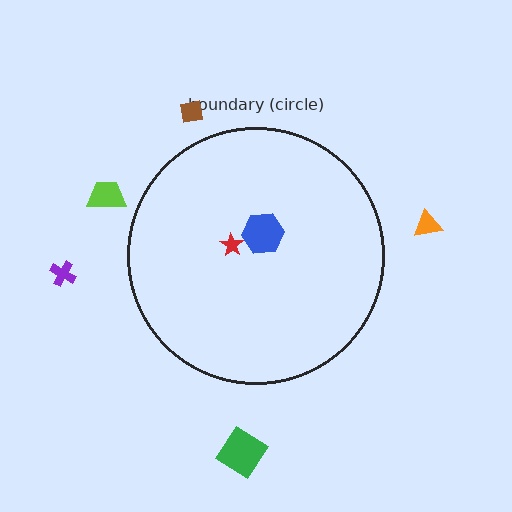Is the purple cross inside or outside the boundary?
Outside.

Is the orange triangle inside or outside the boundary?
Outside.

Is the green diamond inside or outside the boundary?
Outside.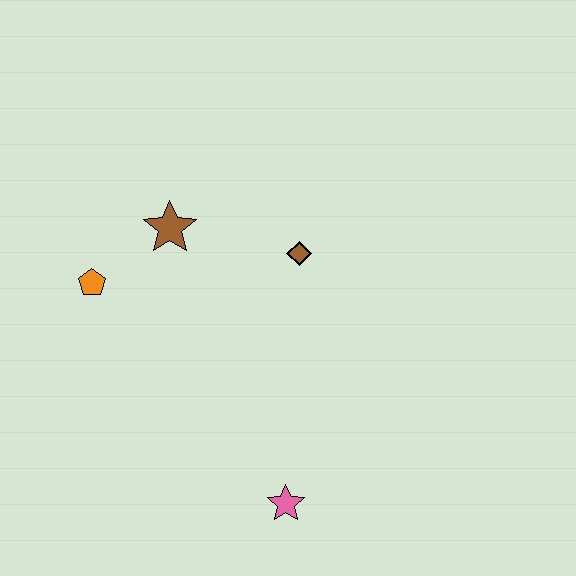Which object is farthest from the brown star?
The pink star is farthest from the brown star.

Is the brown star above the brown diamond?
Yes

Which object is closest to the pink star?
The brown diamond is closest to the pink star.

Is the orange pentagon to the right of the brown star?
No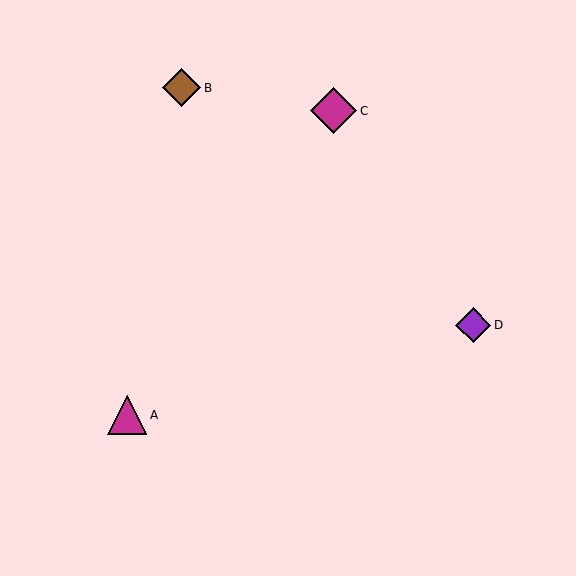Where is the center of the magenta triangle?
The center of the magenta triangle is at (127, 415).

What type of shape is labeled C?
Shape C is a magenta diamond.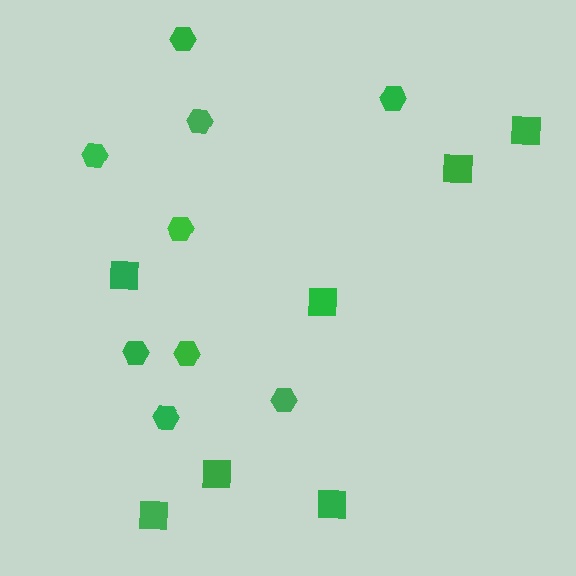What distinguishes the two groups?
There are 2 groups: one group of squares (7) and one group of hexagons (9).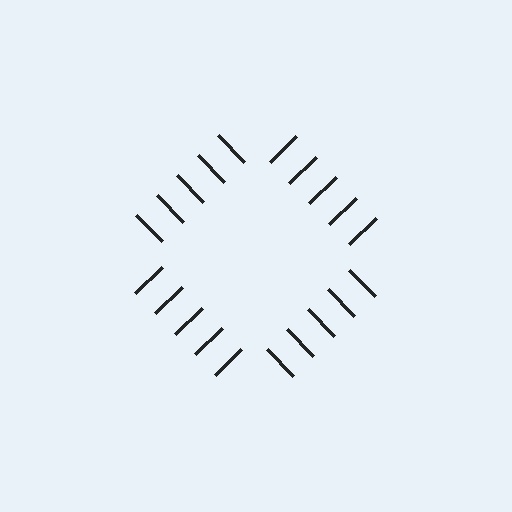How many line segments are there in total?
20 — 5 along each of the 4 edges.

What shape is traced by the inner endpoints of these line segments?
An illusory square — the line segments terminate on its edges but no continuous stroke is drawn.